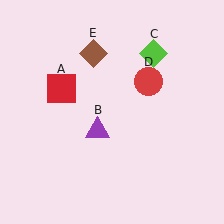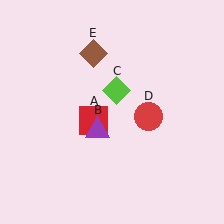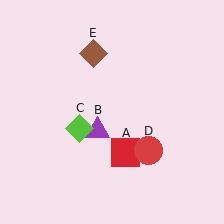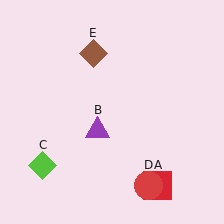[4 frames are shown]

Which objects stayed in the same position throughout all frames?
Purple triangle (object B) and brown diamond (object E) remained stationary.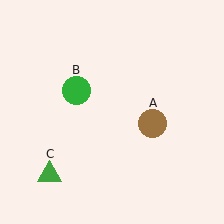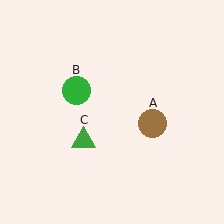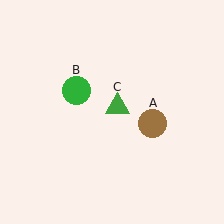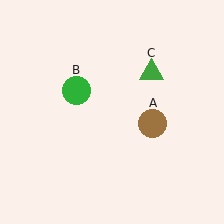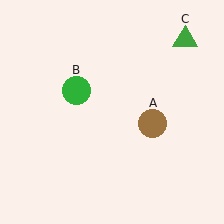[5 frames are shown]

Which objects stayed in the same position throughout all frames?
Brown circle (object A) and green circle (object B) remained stationary.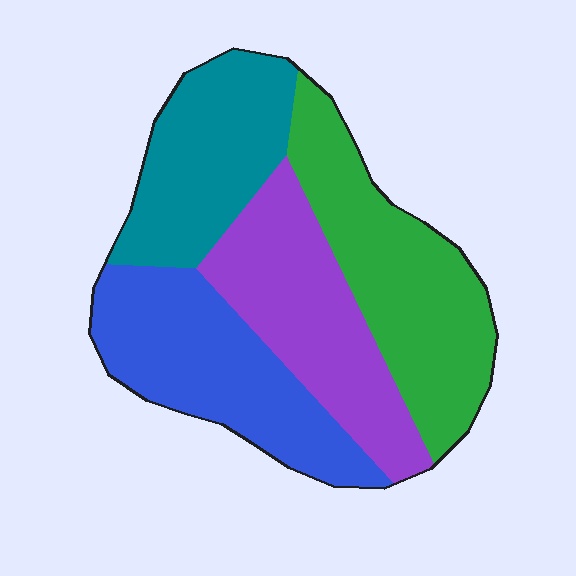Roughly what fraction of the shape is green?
Green covers 28% of the shape.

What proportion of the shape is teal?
Teal covers around 20% of the shape.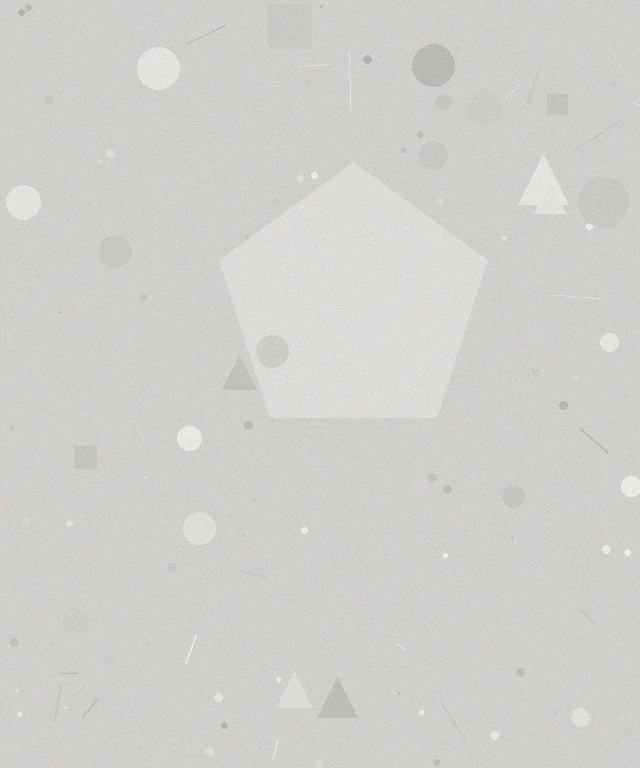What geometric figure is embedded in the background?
A pentagon is embedded in the background.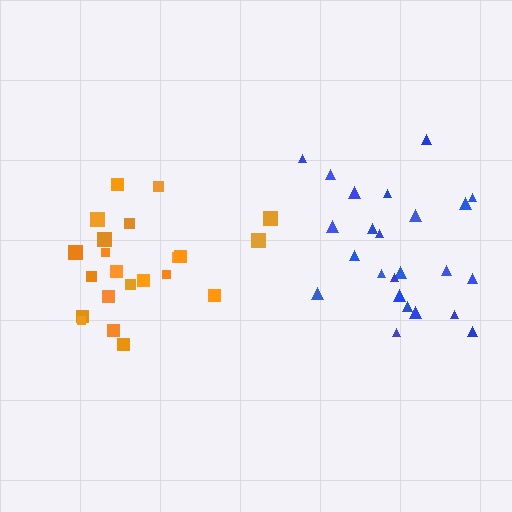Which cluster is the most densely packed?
Blue.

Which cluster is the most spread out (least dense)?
Orange.